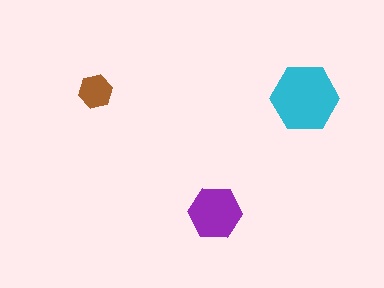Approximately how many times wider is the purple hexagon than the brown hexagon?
About 1.5 times wider.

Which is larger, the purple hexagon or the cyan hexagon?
The cyan one.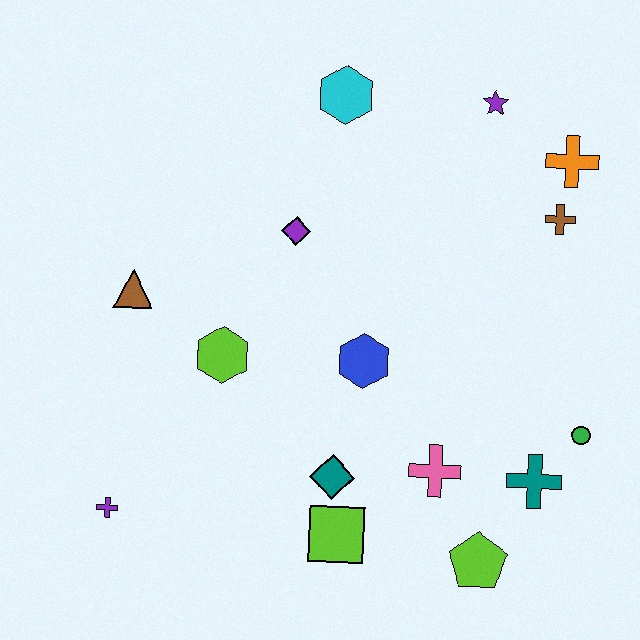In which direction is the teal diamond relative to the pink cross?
The teal diamond is to the left of the pink cross.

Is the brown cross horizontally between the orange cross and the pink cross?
Yes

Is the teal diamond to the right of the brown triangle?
Yes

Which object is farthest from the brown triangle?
The green circle is farthest from the brown triangle.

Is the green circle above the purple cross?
Yes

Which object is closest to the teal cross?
The green circle is closest to the teal cross.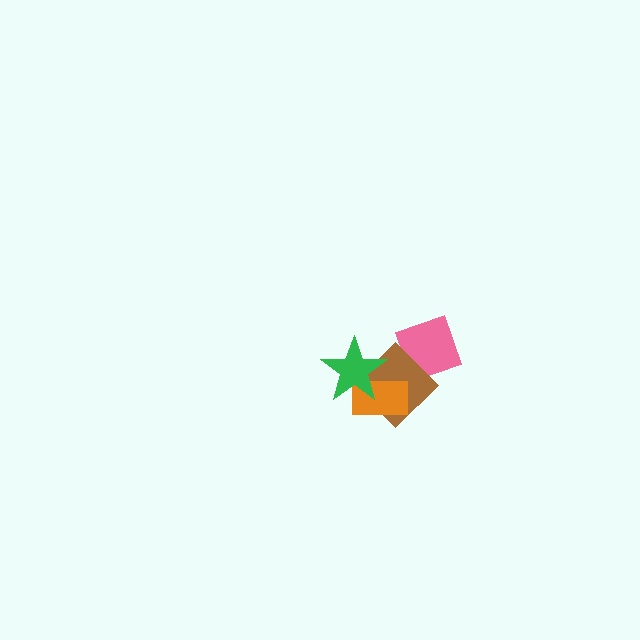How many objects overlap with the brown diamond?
3 objects overlap with the brown diamond.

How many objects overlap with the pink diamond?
1 object overlaps with the pink diamond.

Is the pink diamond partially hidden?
Yes, it is partially covered by another shape.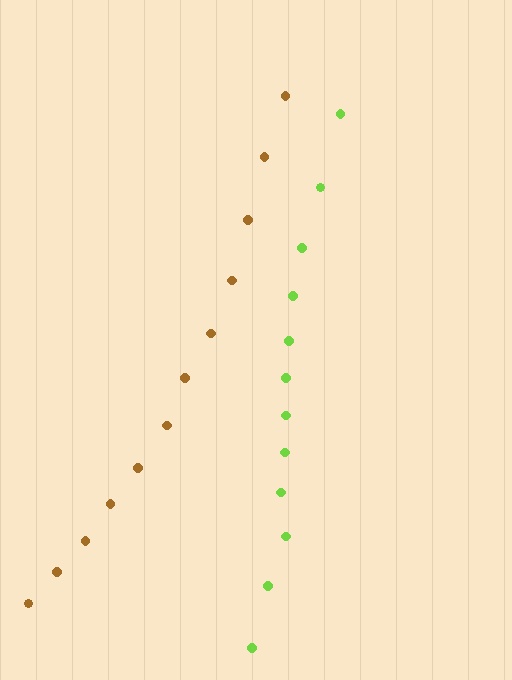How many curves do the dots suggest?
There are 2 distinct paths.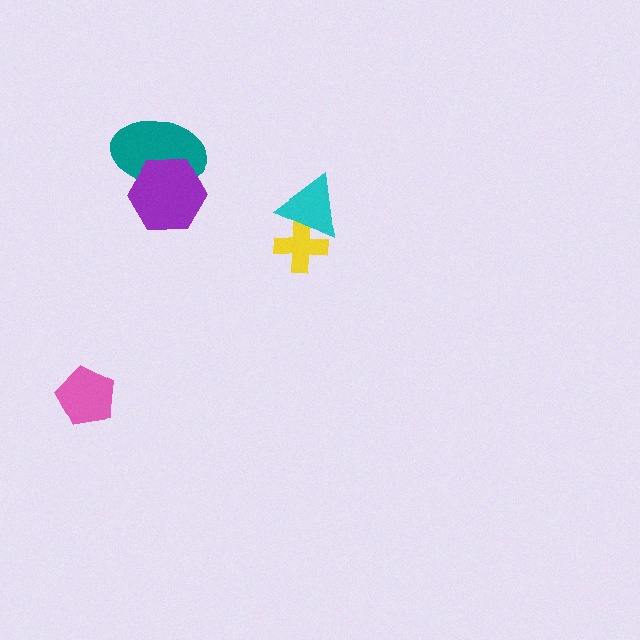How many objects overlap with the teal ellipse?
1 object overlaps with the teal ellipse.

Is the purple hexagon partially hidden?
No, no other shape covers it.